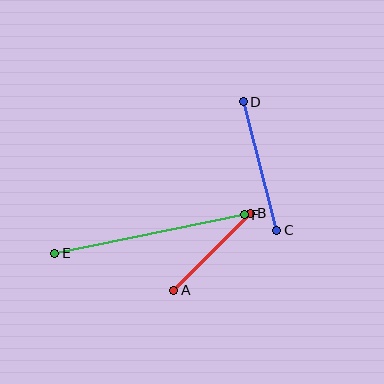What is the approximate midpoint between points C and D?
The midpoint is at approximately (260, 166) pixels.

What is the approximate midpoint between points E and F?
The midpoint is at approximately (149, 234) pixels.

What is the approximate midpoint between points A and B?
The midpoint is at approximately (212, 252) pixels.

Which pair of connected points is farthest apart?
Points E and F are farthest apart.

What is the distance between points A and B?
The distance is approximately 108 pixels.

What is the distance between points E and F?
The distance is approximately 194 pixels.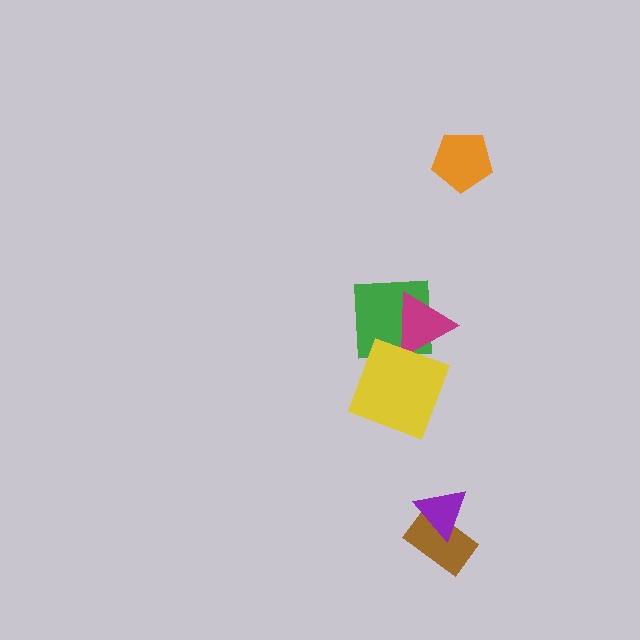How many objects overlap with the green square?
1 object overlaps with the green square.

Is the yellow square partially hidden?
No, no other shape covers it.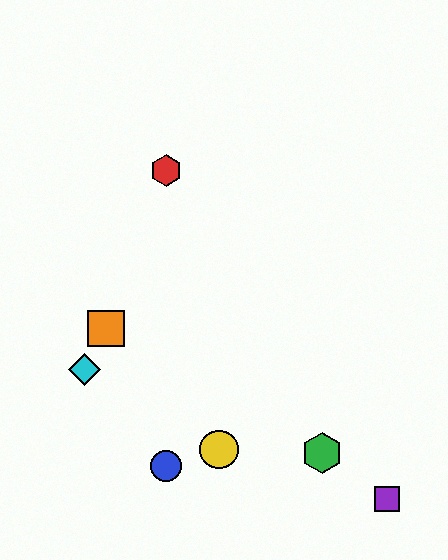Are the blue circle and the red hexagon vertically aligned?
Yes, both are at x≈166.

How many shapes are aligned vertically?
2 shapes (the red hexagon, the blue circle) are aligned vertically.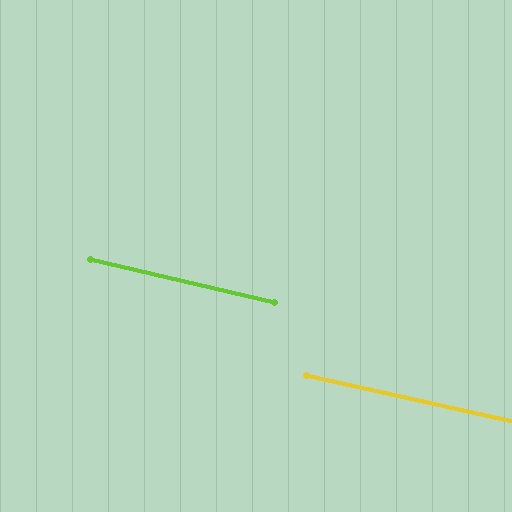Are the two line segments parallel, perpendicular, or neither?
Parallel — their directions differ by only 0.8°.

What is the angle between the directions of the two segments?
Approximately 1 degree.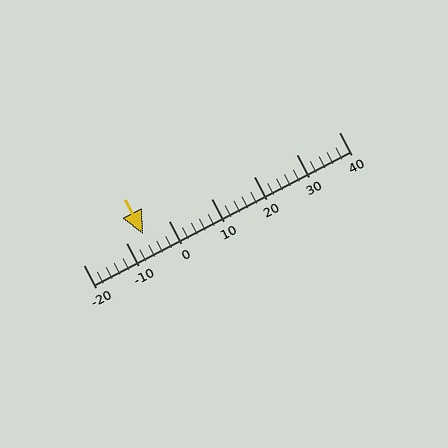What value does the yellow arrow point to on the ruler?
The yellow arrow points to approximately -6.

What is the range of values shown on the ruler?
The ruler shows values from -20 to 40.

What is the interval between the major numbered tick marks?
The major tick marks are spaced 10 units apart.